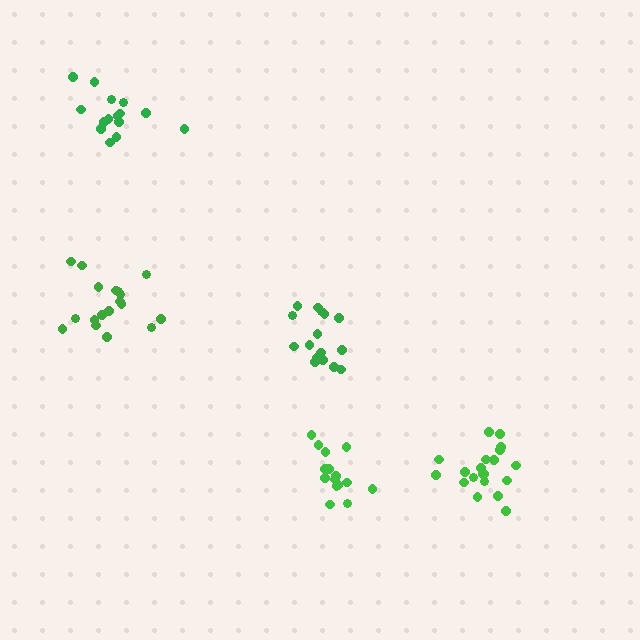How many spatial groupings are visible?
There are 5 spatial groupings.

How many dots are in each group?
Group 1: 18 dots, Group 2: 15 dots, Group 3: 15 dots, Group 4: 16 dots, Group 5: 20 dots (84 total).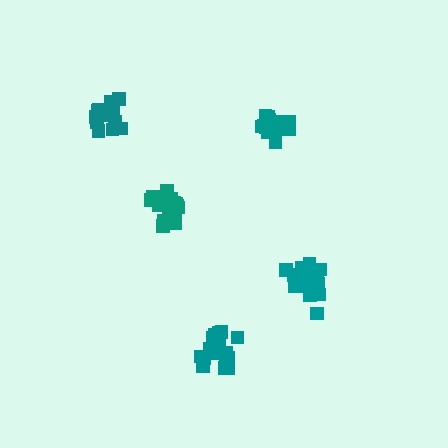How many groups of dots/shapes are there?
There are 5 groups.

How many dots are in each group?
Group 1: 19 dots, Group 2: 16 dots, Group 3: 17 dots, Group 4: 20 dots, Group 5: 19 dots (91 total).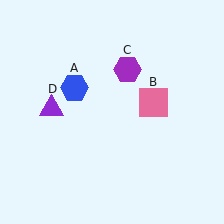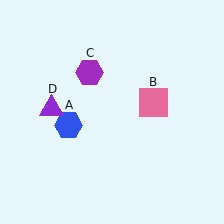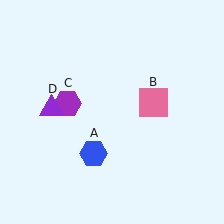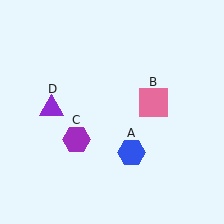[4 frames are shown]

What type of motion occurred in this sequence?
The blue hexagon (object A), purple hexagon (object C) rotated counterclockwise around the center of the scene.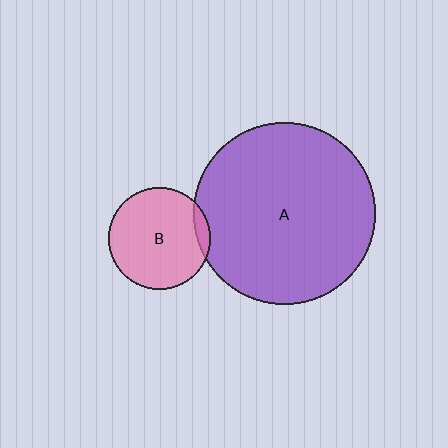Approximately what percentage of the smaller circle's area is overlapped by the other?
Approximately 5%.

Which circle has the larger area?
Circle A (purple).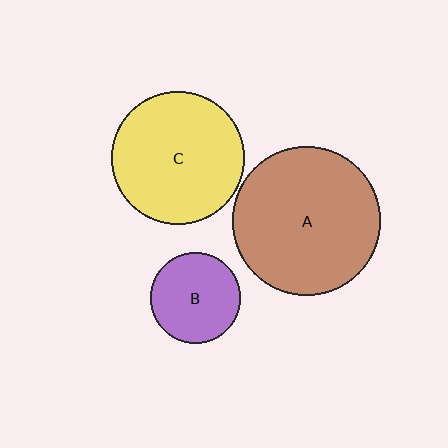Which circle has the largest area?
Circle A (brown).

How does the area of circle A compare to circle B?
Approximately 2.7 times.